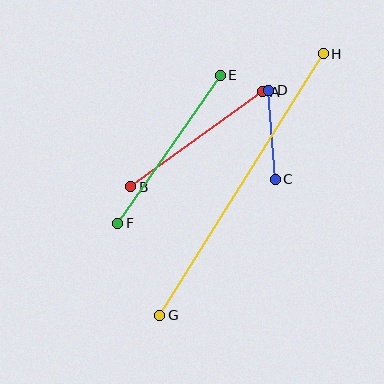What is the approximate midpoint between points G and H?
The midpoint is at approximately (241, 185) pixels.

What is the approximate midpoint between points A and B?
The midpoint is at approximately (196, 139) pixels.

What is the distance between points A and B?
The distance is approximately 162 pixels.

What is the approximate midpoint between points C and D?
The midpoint is at approximately (272, 135) pixels.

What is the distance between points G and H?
The distance is approximately 308 pixels.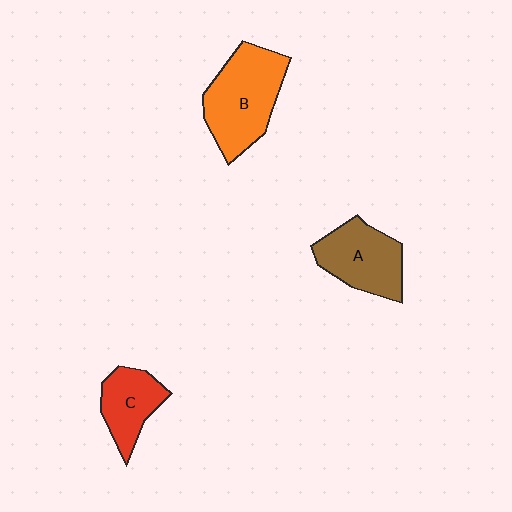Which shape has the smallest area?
Shape C (red).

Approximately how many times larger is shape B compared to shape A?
Approximately 1.3 times.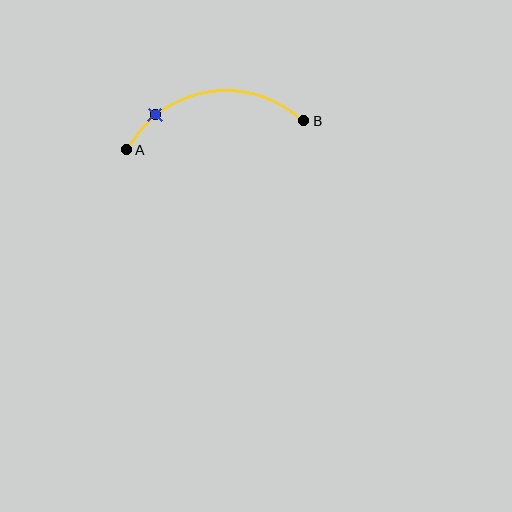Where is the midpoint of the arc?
The arc midpoint is the point on the curve farthest from the straight line joining A and B. It sits above that line.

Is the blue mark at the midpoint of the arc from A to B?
No. The blue mark lies on the arc but is closer to endpoint A. The arc midpoint would be at the point on the curve equidistant along the arc from both A and B.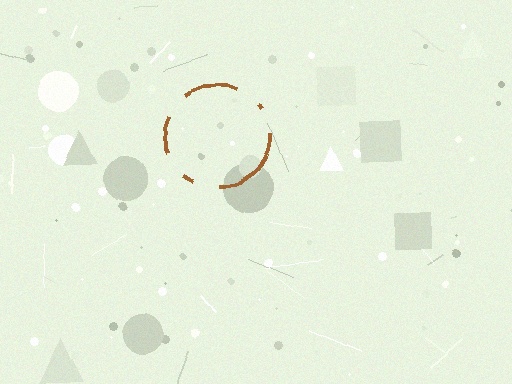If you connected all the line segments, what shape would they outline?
They would outline a circle.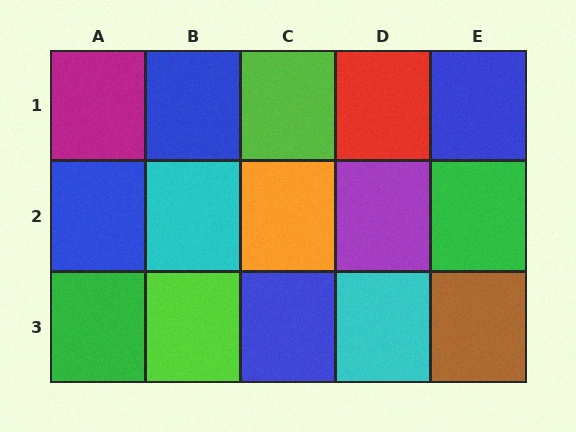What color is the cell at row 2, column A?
Blue.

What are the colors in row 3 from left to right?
Green, lime, blue, cyan, brown.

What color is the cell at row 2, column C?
Orange.